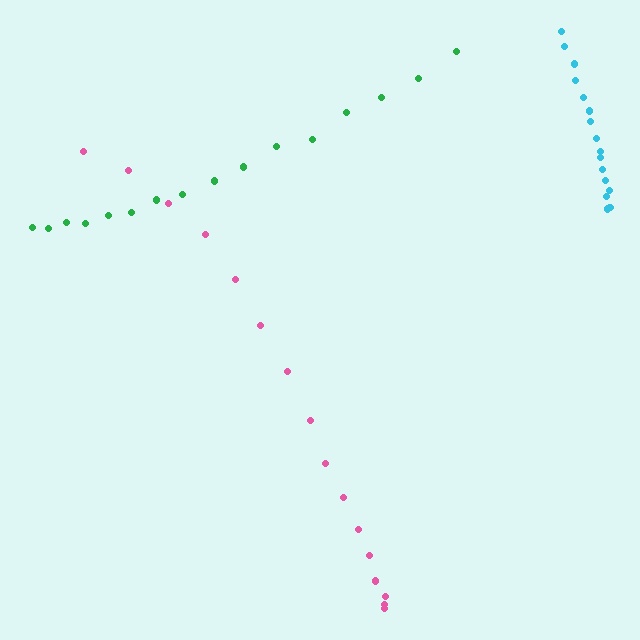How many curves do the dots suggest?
There are 3 distinct paths.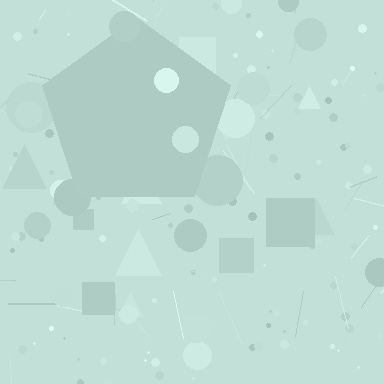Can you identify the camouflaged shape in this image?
The camouflaged shape is a pentagon.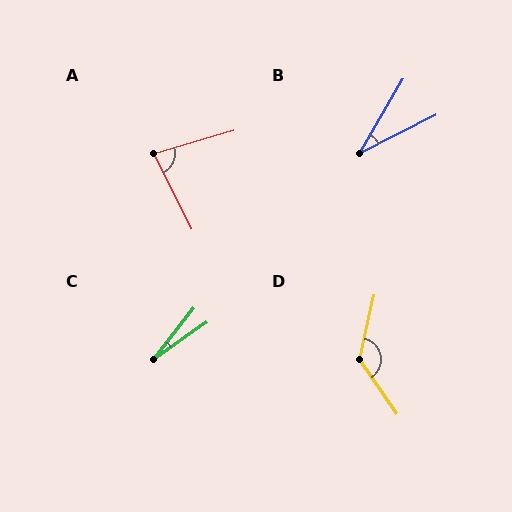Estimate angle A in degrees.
Approximately 80 degrees.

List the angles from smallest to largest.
C (16°), B (33°), A (80°), D (133°).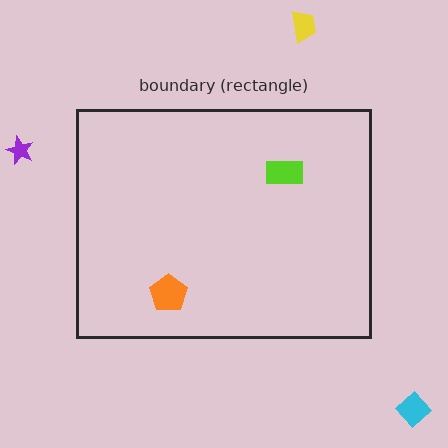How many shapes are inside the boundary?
2 inside, 3 outside.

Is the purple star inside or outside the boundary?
Outside.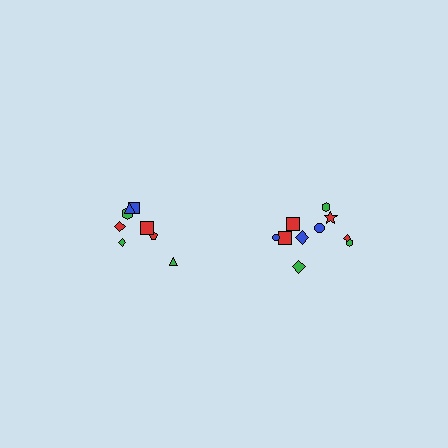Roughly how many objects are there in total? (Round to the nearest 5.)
Roughly 20 objects in total.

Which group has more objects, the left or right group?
The right group.